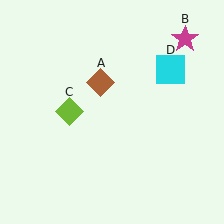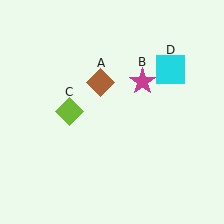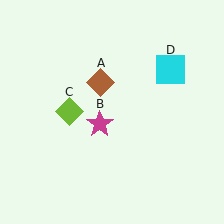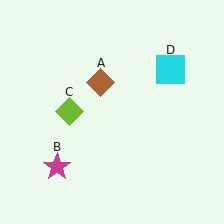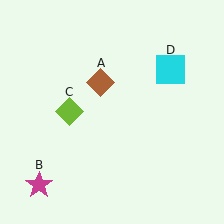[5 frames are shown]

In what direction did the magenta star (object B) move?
The magenta star (object B) moved down and to the left.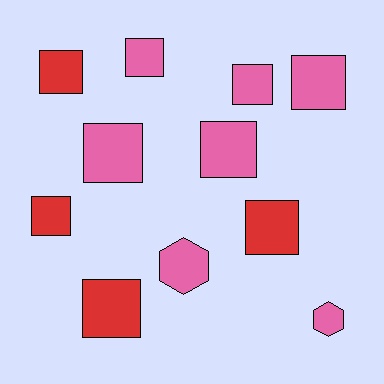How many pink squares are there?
There are 5 pink squares.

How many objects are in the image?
There are 11 objects.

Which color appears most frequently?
Pink, with 7 objects.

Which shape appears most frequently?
Square, with 9 objects.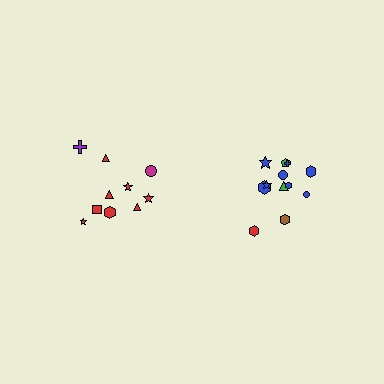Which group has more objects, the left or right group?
The right group.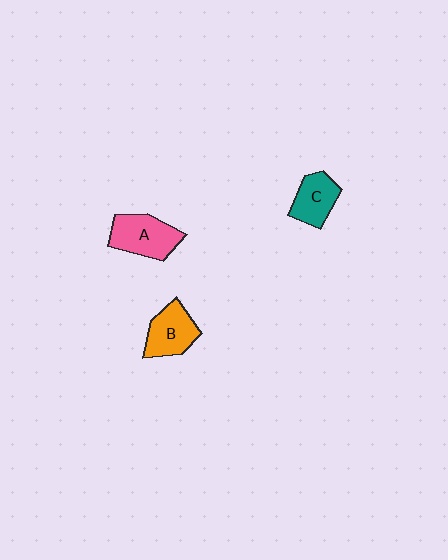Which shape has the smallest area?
Shape C (teal).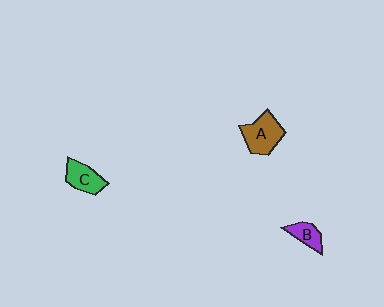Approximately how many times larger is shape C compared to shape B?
Approximately 1.4 times.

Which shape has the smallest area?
Shape B (purple).